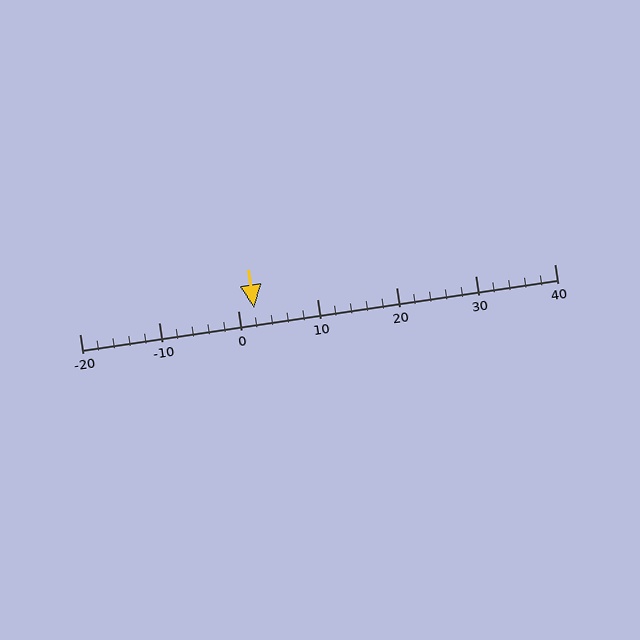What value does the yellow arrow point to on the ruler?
The yellow arrow points to approximately 2.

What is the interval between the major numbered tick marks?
The major tick marks are spaced 10 units apart.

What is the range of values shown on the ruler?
The ruler shows values from -20 to 40.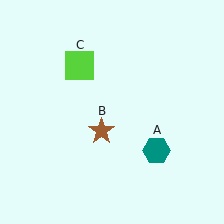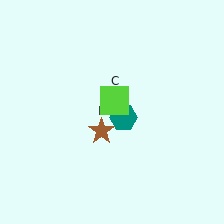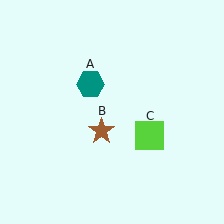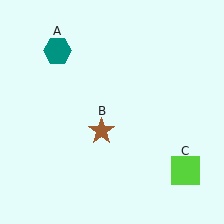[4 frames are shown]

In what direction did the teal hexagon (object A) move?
The teal hexagon (object A) moved up and to the left.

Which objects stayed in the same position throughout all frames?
Brown star (object B) remained stationary.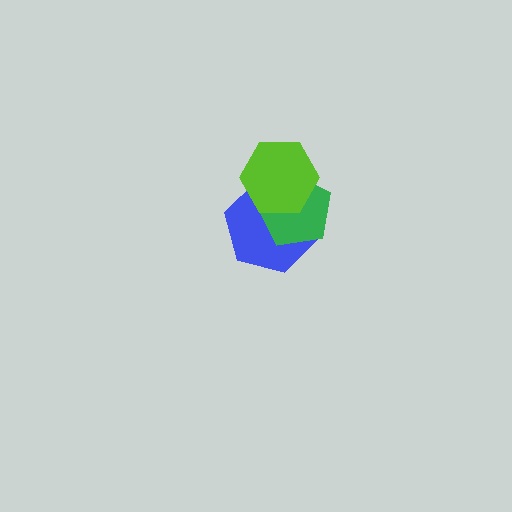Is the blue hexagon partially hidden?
Yes, it is partially covered by another shape.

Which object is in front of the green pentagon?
The lime hexagon is in front of the green pentagon.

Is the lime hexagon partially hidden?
No, no other shape covers it.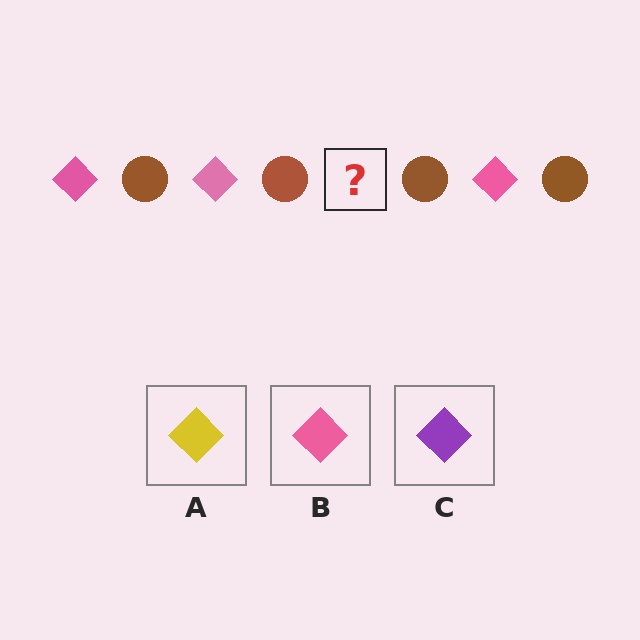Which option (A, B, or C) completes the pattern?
B.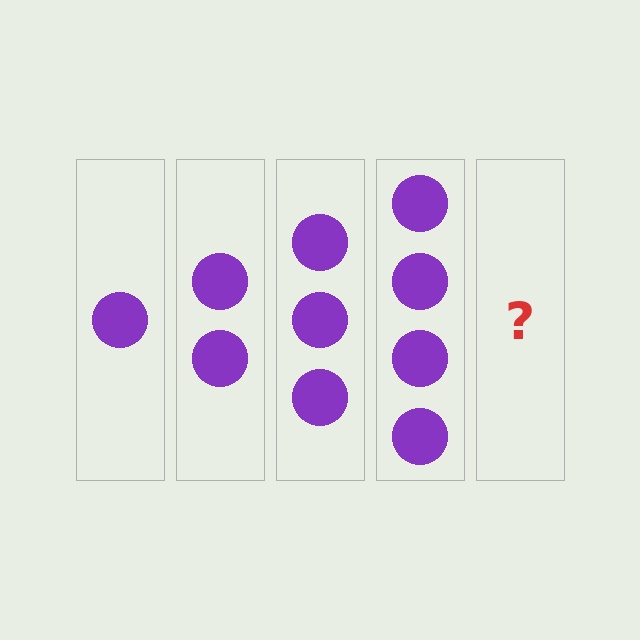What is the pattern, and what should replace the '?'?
The pattern is that each step adds one more circle. The '?' should be 5 circles.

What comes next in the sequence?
The next element should be 5 circles.